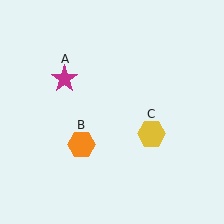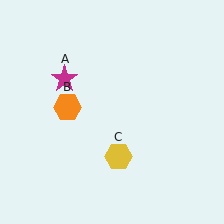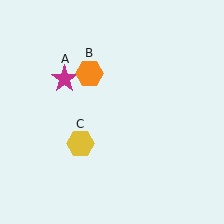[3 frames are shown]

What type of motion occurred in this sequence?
The orange hexagon (object B), yellow hexagon (object C) rotated clockwise around the center of the scene.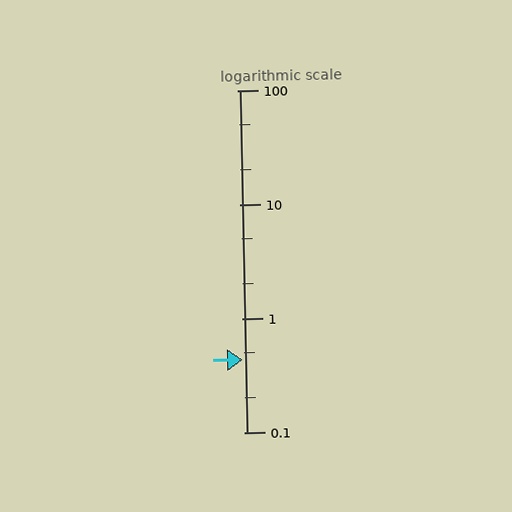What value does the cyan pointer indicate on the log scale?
The pointer indicates approximately 0.43.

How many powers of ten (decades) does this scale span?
The scale spans 3 decades, from 0.1 to 100.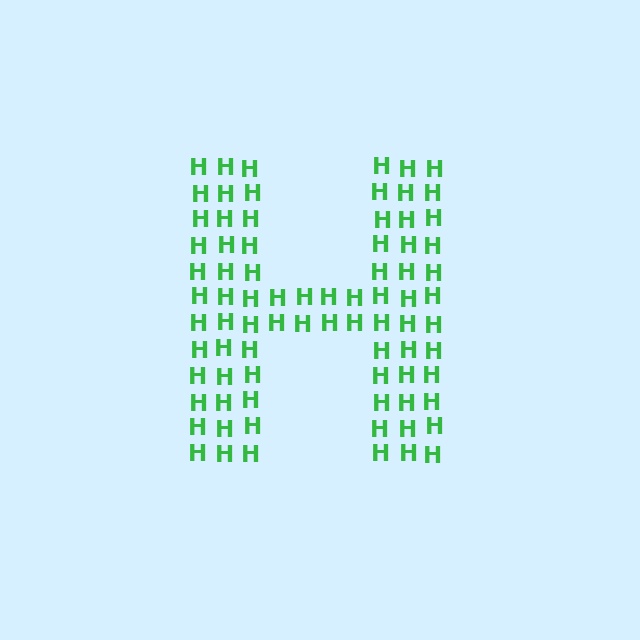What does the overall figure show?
The overall figure shows the letter H.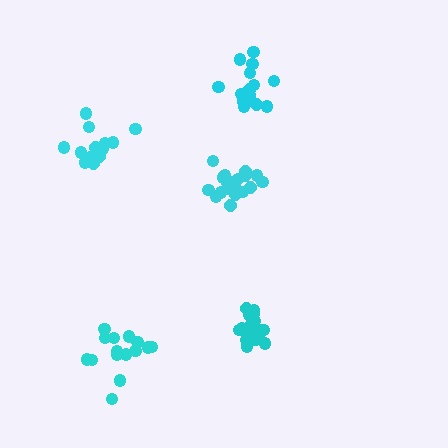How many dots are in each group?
Group 1: 15 dots, Group 2: 17 dots, Group 3: 15 dots, Group 4: 17 dots, Group 5: 20 dots (84 total).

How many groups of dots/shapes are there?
There are 5 groups.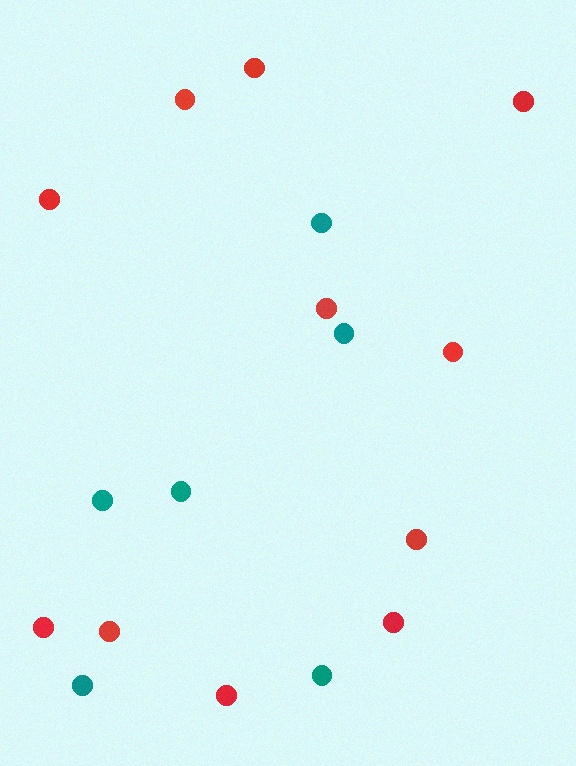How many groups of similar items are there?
There are 2 groups: one group of red circles (11) and one group of teal circles (6).